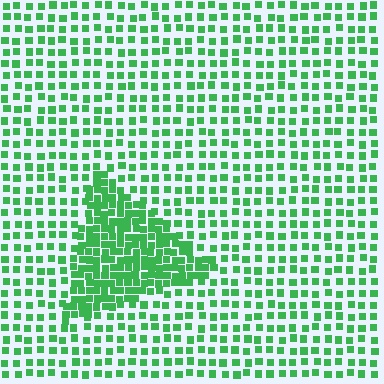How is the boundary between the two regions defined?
The boundary is defined by a change in element density (approximately 2.2x ratio). All elements are the same color, size, and shape.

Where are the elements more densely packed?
The elements are more densely packed inside the triangle boundary.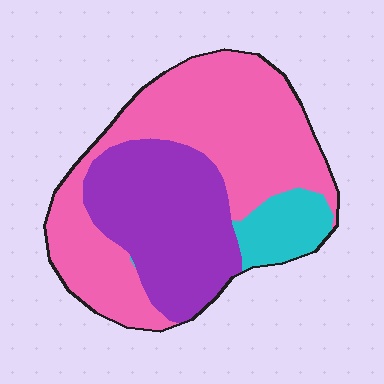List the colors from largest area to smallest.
From largest to smallest: pink, purple, cyan.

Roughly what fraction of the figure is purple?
Purple covers 35% of the figure.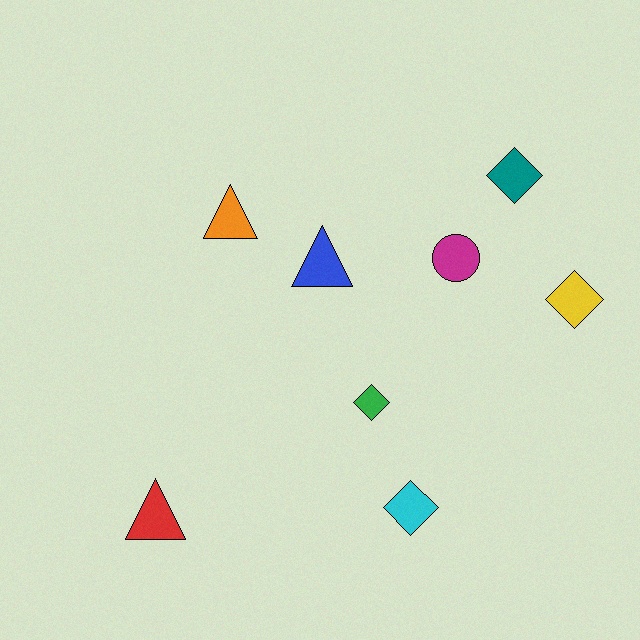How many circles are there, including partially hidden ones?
There is 1 circle.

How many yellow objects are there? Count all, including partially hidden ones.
There is 1 yellow object.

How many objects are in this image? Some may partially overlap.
There are 8 objects.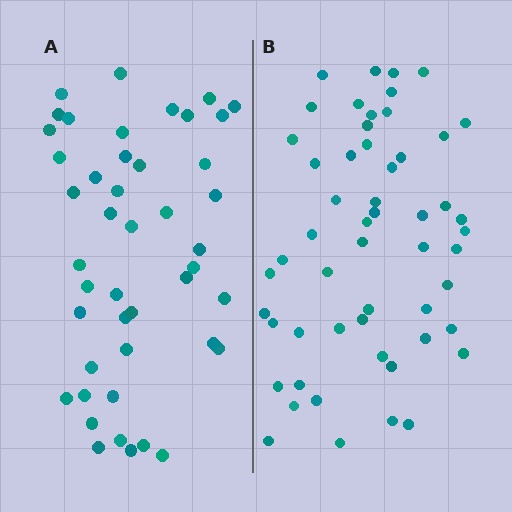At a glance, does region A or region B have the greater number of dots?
Region B (the right region) has more dots.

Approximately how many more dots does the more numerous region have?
Region B has roughly 8 or so more dots than region A.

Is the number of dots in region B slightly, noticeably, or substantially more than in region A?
Region B has only slightly more — the two regions are fairly close. The ratio is roughly 1.2 to 1.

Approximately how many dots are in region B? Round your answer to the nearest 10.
About 50 dots. (The exact count is 54, which rounds to 50.)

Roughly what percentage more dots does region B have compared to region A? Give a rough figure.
About 20% more.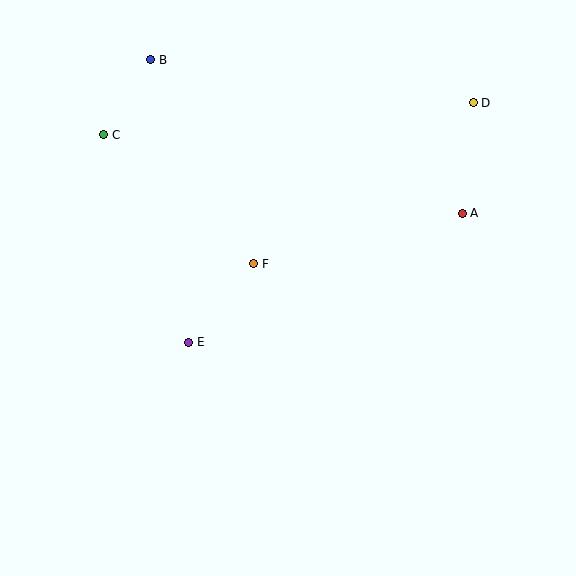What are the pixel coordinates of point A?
Point A is at (462, 213).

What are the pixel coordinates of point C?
Point C is at (104, 135).